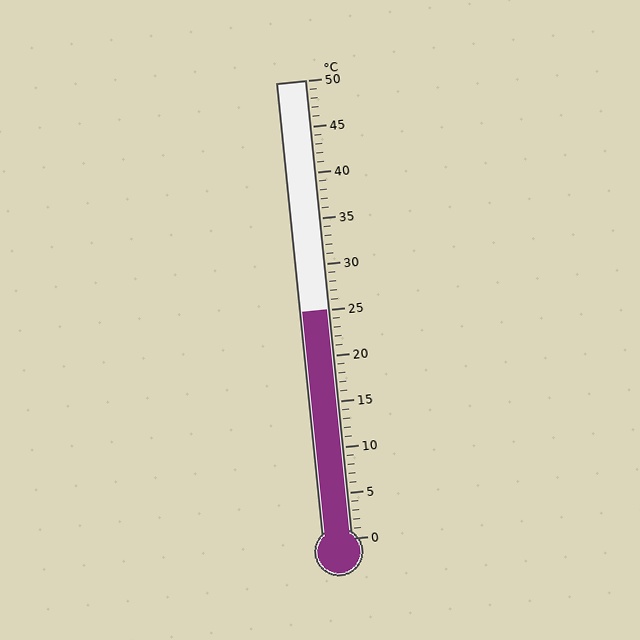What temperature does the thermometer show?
The thermometer shows approximately 25°C.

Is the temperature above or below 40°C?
The temperature is below 40°C.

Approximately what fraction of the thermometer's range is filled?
The thermometer is filled to approximately 50% of its range.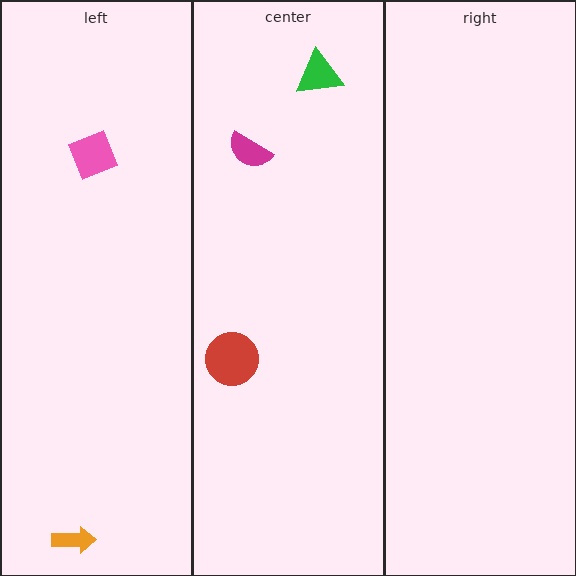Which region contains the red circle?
The center region.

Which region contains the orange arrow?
The left region.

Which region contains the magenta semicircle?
The center region.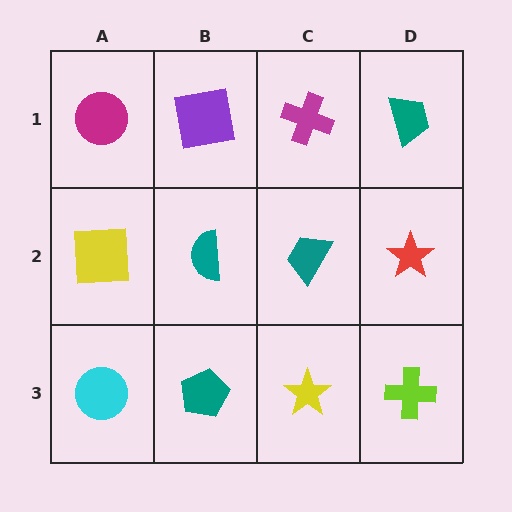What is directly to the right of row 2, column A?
A teal semicircle.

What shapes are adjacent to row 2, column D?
A teal trapezoid (row 1, column D), a lime cross (row 3, column D), a teal trapezoid (row 2, column C).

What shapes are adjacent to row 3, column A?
A yellow square (row 2, column A), a teal pentagon (row 3, column B).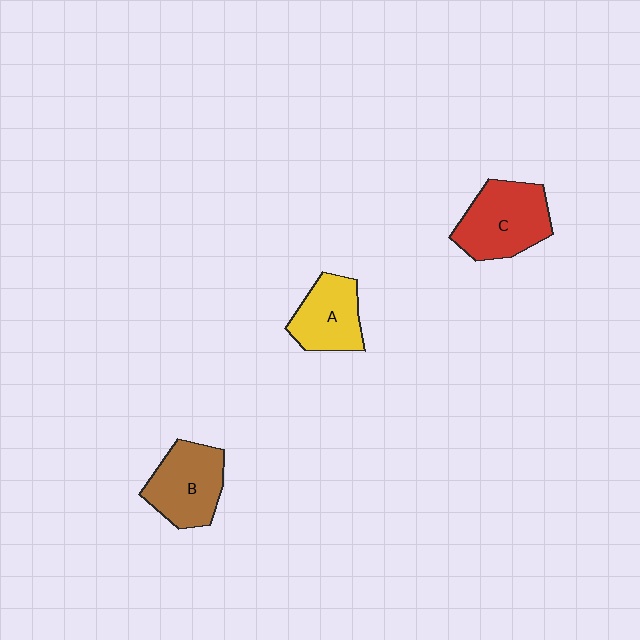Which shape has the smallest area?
Shape A (yellow).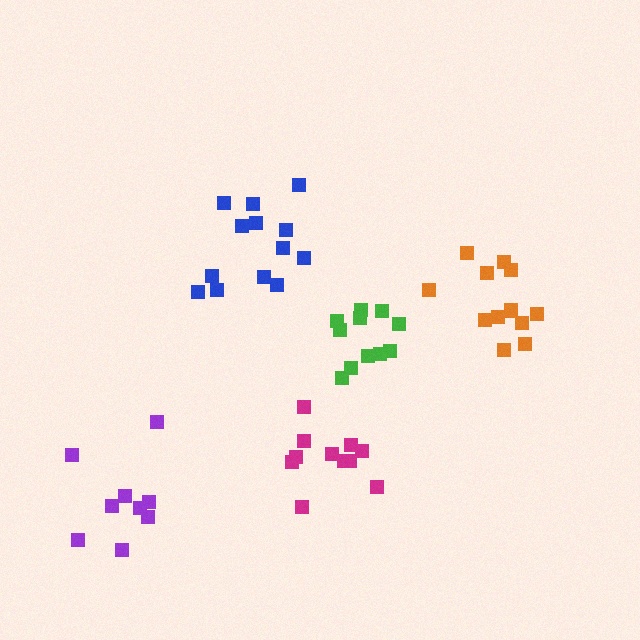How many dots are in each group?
Group 1: 11 dots, Group 2: 9 dots, Group 3: 13 dots, Group 4: 13 dots, Group 5: 11 dots (57 total).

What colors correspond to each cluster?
The clusters are colored: green, purple, orange, blue, magenta.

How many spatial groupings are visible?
There are 5 spatial groupings.